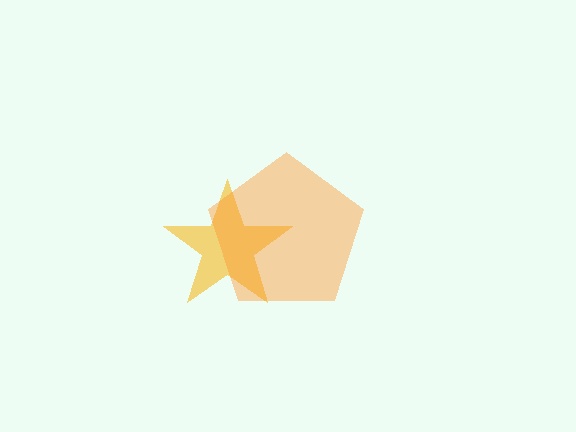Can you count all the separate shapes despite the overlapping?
Yes, there are 2 separate shapes.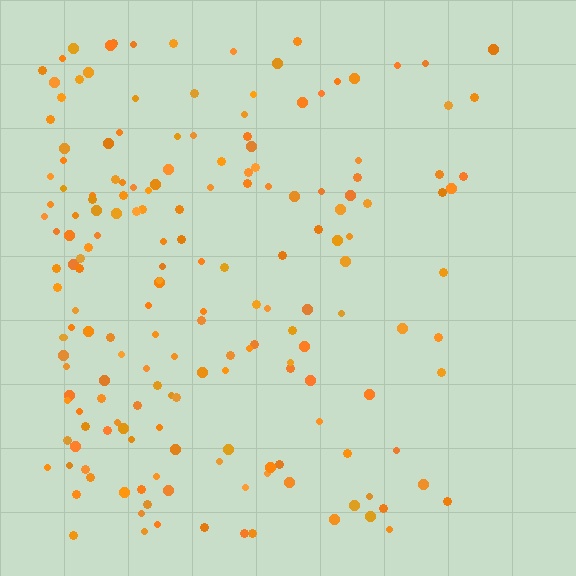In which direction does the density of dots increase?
From right to left, with the left side densest.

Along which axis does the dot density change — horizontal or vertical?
Horizontal.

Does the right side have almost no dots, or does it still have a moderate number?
Still a moderate number, just noticeably fewer than the left.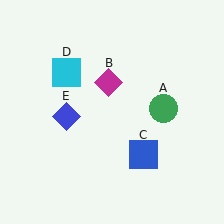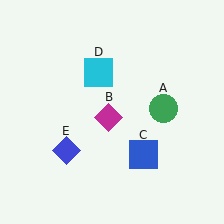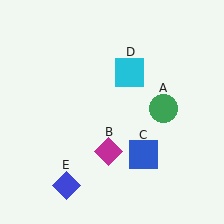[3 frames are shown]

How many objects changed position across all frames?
3 objects changed position: magenta diamond (object B), cyan square (object D), blue diamond (object E).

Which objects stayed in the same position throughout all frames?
Green circle (object A) and blue square (object C) remained stationary.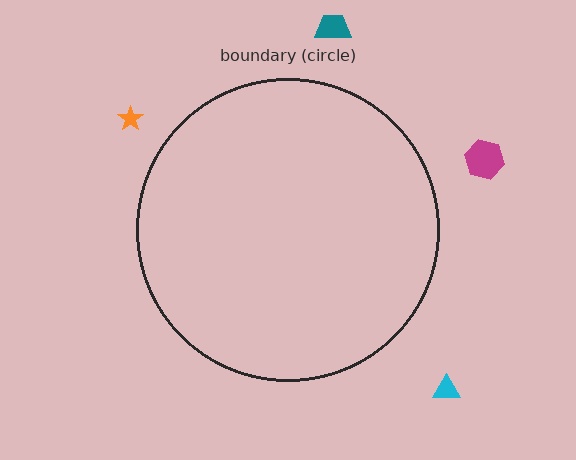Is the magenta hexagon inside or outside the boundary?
Outside.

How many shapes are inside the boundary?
0 inside, 4 outside.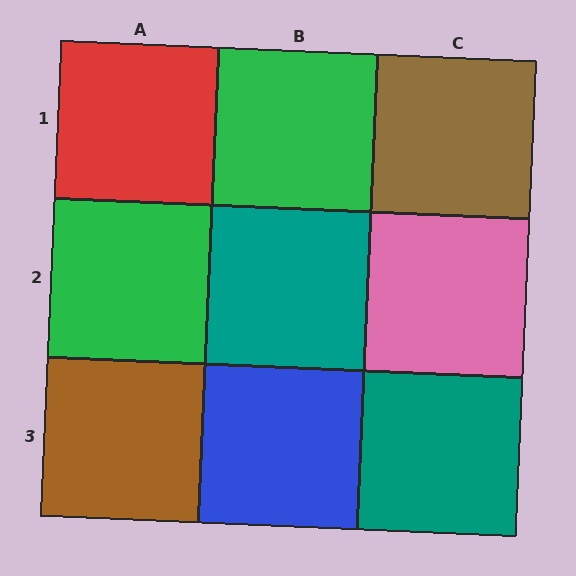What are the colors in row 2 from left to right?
Green, teal, pink.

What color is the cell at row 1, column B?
Green.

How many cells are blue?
1 cell is blue.